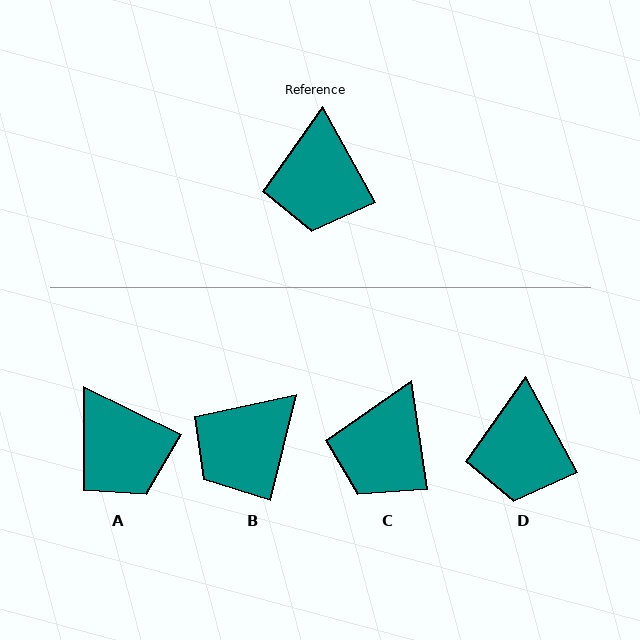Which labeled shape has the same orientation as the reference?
D.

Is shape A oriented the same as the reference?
No, it is off by about 35 degrees.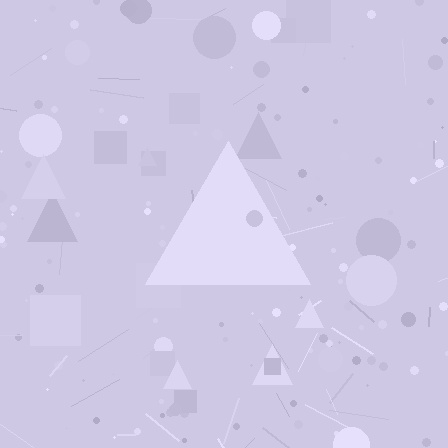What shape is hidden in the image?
A triangle is hidden in the image.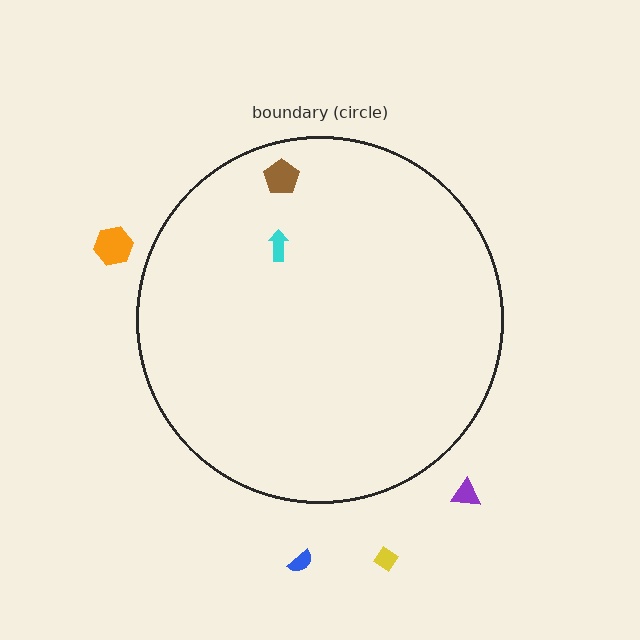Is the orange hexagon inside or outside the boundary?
Outside.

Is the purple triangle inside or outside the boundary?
Outside.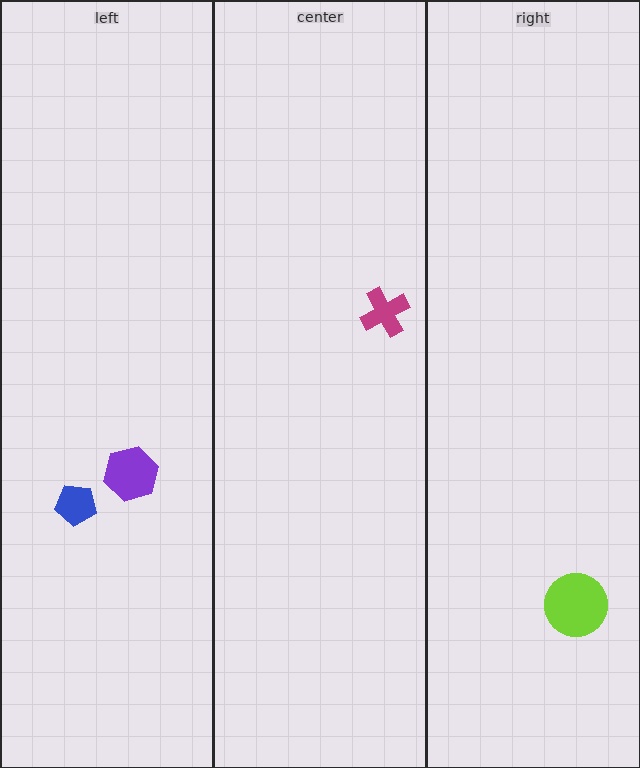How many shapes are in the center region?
1.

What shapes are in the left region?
The blue pentagon, the purple hexagon.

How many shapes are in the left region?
2.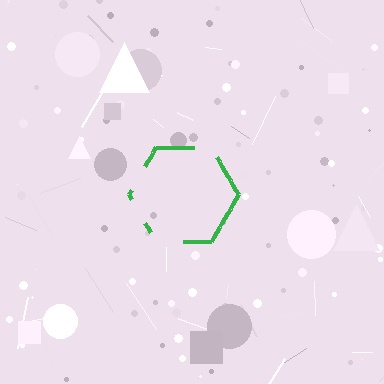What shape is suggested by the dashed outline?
The dashed outline suggests a hexagon.